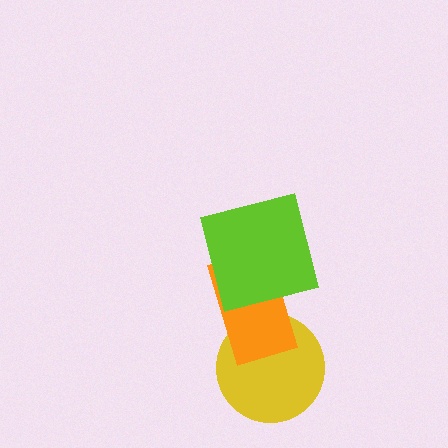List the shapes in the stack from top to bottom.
From top to bottom: the lime square, the orange rectangle, the yellow circle.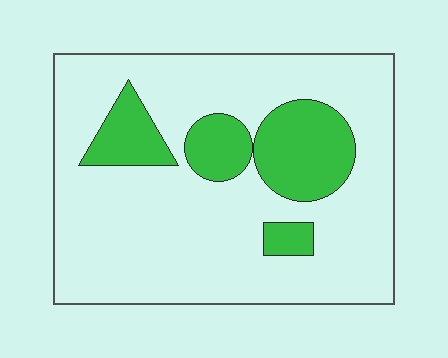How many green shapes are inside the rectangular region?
4.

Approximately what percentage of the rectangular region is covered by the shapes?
Approximately 20%.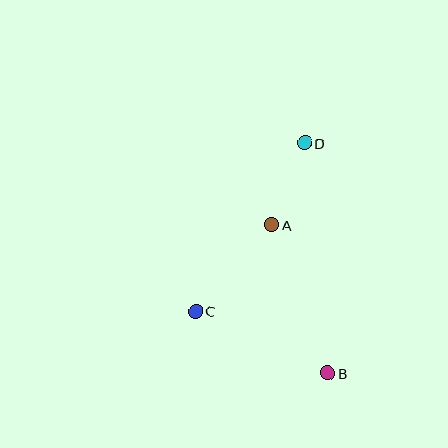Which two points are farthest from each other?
Points B and D are farthest from each other.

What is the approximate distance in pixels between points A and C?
The distance between A and C is approximately 115 pixels.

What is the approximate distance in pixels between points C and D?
The distance between C and D is approximately 200 pixels.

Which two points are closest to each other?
Points A and D are closest to each other.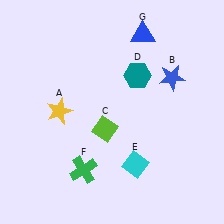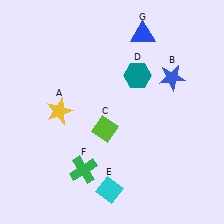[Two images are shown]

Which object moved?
The cyan diamond (E) moved left.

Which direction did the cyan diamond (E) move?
The cyan diamond (E) moved left.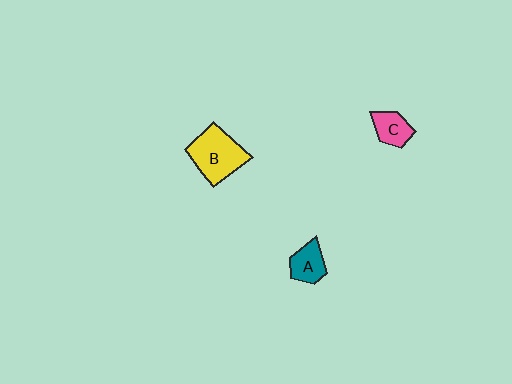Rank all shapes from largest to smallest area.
From largest to smallest: B (yellow), A (teal), C (pink).